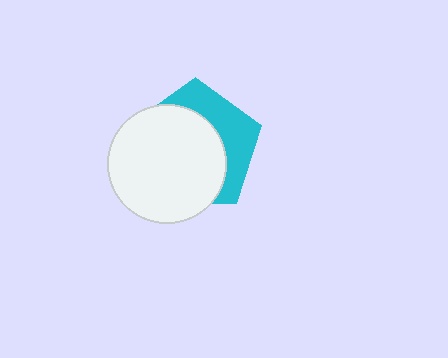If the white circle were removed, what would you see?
You would see the complete cyan pentagon.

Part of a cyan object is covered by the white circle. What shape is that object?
It is a pentagon.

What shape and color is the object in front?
The object in front is a white circle.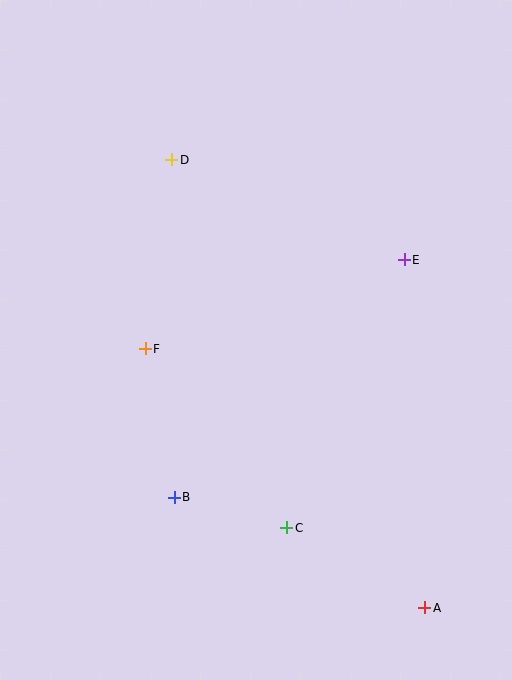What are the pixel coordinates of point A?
Point A is at (425, 608).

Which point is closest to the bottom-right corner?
Point A is closest to the bottom-right corner.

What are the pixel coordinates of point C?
Point C is at (287, 528).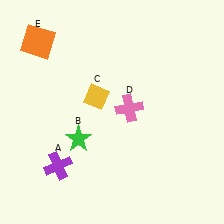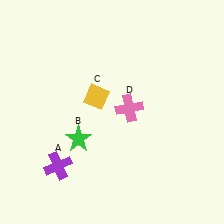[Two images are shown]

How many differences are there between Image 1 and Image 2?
There is 1 difference between the two images.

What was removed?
The orange square (E) was removed in Image 2.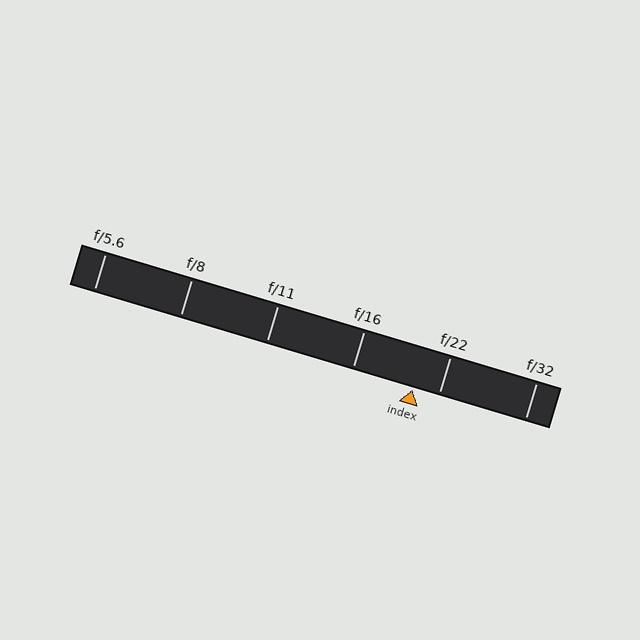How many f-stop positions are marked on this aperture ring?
There are 6 f-stop positions marked.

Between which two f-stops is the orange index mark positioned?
The index mark is between f/16 and f/22.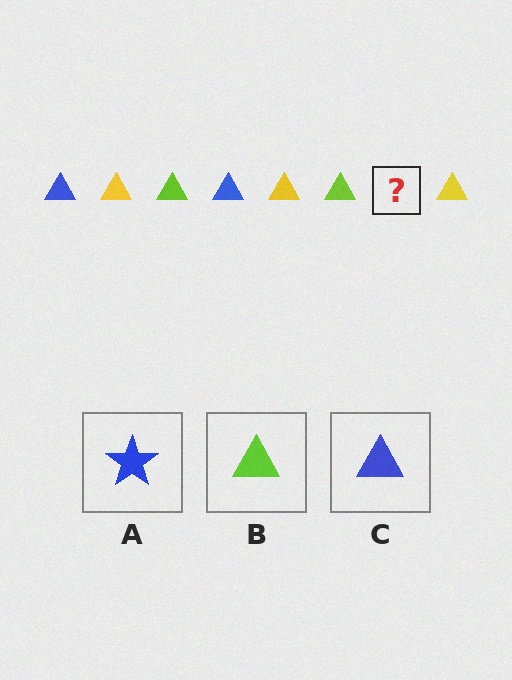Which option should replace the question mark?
Option C.